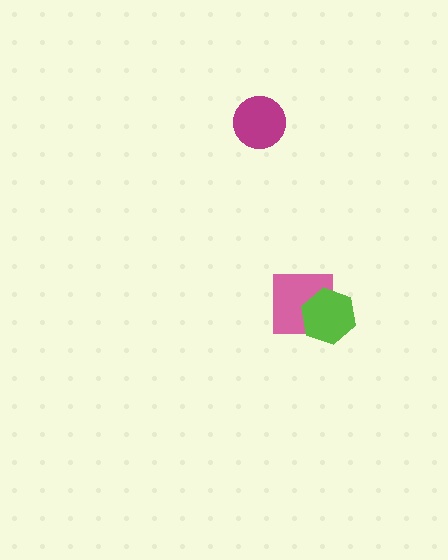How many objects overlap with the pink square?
1 object overlaps with the pink square.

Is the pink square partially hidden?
Yes, it is partially covered by another shape.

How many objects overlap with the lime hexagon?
1 object overlaps with the lime hexagon.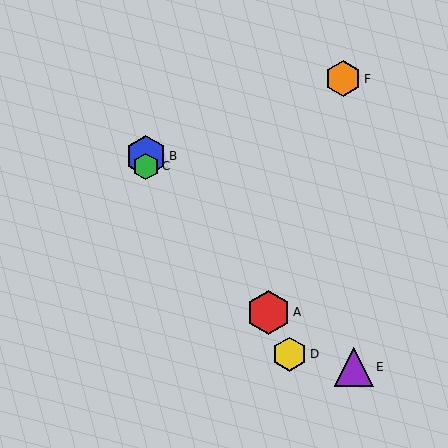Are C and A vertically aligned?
No, C is at x≈146 and A is at x≈268.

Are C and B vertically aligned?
Yes, both are at x≈146.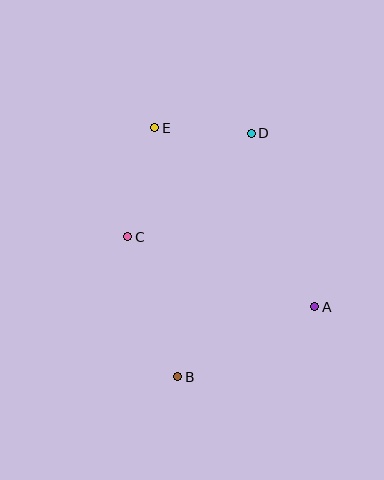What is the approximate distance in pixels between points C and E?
The distance between C and E is approximately 112 pixels.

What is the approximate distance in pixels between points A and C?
The distance between A and C is approximately 200 pixels.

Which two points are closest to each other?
Points D and E are closest to each other.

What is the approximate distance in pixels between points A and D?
The distance between A and D is approximately 185 pixels.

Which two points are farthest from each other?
Points B and D are farthest from each other.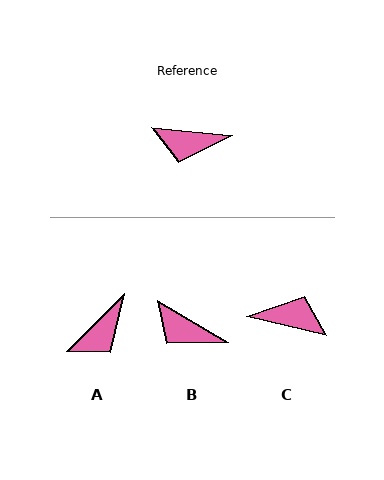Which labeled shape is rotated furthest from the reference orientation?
C, about 172 degrees away.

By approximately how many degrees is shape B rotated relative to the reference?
Approximately 26 degrees clockwise.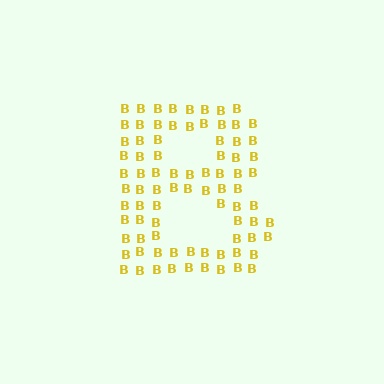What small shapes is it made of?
It is made of small letter B's.